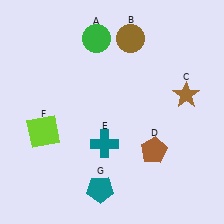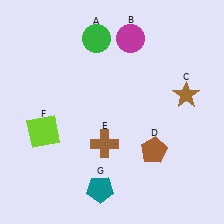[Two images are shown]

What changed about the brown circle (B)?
In Image 1, B is brown. In Image 2, it changed to magenta.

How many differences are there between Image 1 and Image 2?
There are 2 differences between the two images.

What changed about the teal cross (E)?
In Image 1, E is teal. In Image 2, it changed to brown.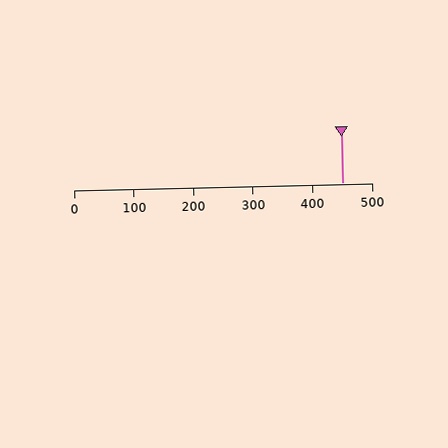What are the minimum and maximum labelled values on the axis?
The axis runs from 0 to 500.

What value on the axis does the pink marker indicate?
The marker indicates approximately 450.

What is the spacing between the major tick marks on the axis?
The major ticks are spaced 100 apart.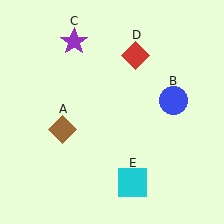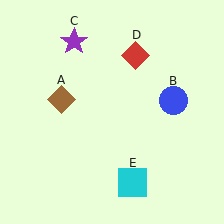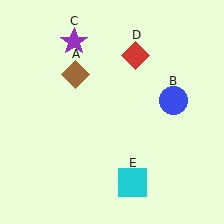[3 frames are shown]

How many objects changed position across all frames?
1 object changed position: brown diamond (object A).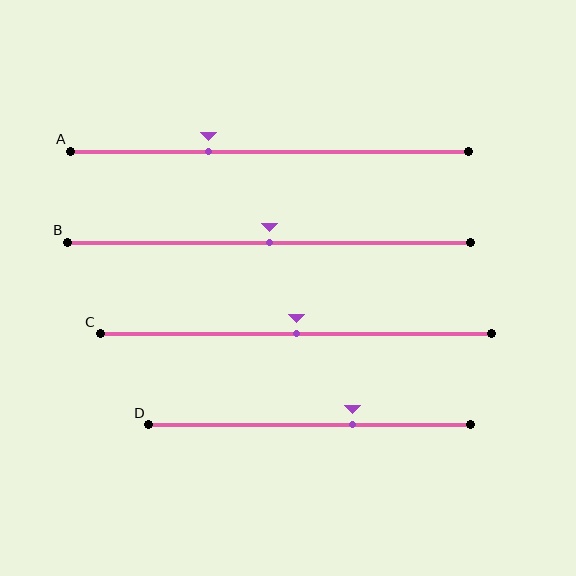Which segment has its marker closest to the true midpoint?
Segment B has its marker closest to the true midpoint.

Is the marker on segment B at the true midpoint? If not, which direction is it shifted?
Yes, the marker on segment B is at the true midpoint.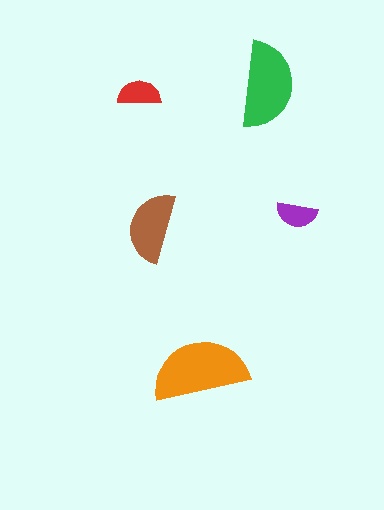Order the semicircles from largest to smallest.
the orange one, the green one, the brown one, the red one, the purple one.